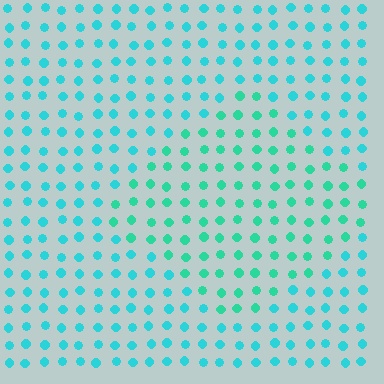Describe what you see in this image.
The image is filled with small cyan elements in a uniform arrangement. A diamond-shaped region is visible where the elements are tinted to a slightly different hue, forming a subtle color boundary.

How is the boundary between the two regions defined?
The boundary is defined purely by a slight shift in hue (about 23 degrees). Spacing, size, and orientation are identical on both sides.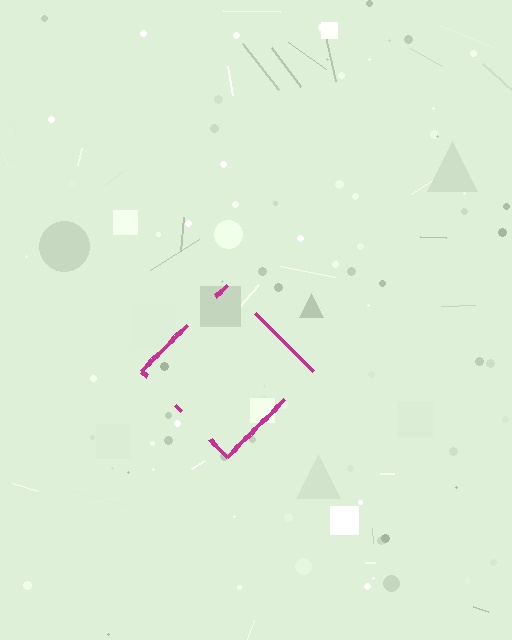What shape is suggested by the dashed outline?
The dashed outline suggests a diamond.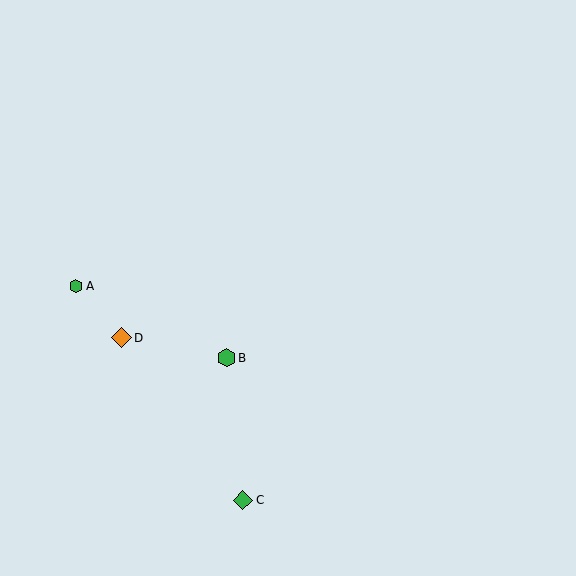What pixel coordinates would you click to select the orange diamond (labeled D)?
Click at (121, 338) to select the orange diamond D.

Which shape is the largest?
The orange diamond (labeled D) is the largest.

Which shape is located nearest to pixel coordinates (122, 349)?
The orange diamond (labeled D) at (121, 338) is nearest to that location.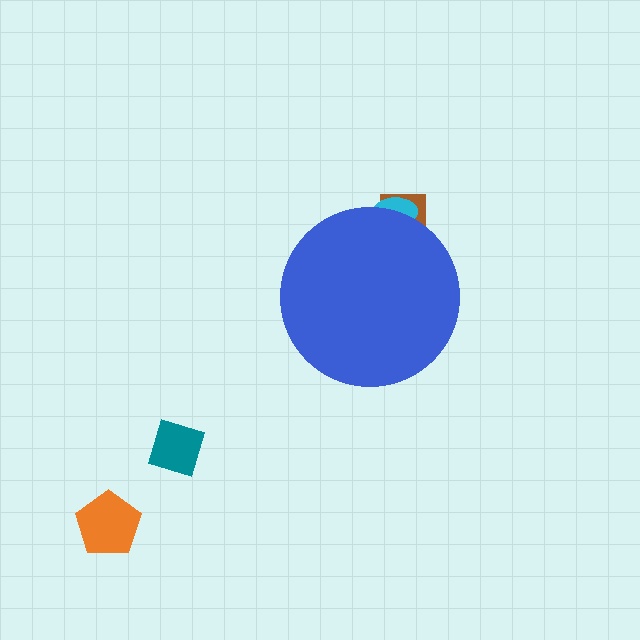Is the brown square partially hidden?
Yes, the brown square is partially hidden behind the blue circle.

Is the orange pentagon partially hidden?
No, the orange pentagon is fully visible.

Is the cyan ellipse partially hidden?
Yes, the cyan ellipse is partially hidden behind the blue circle.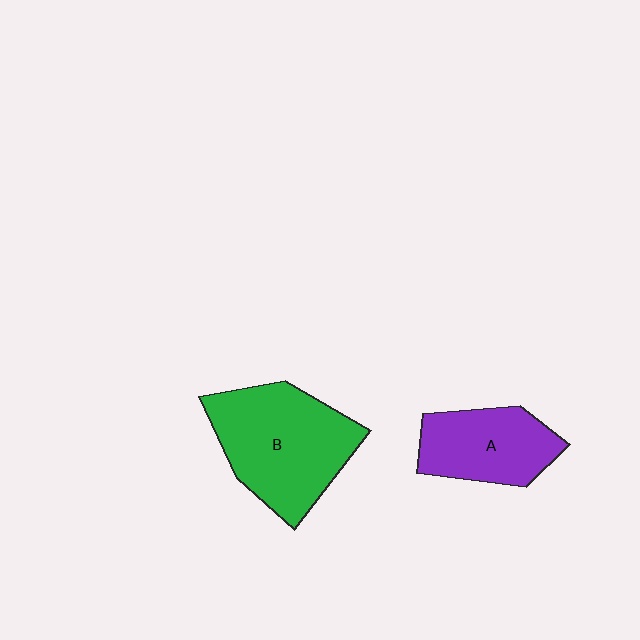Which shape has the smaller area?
Shape A (purple).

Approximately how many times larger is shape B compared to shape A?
Approximately 1.5 times.